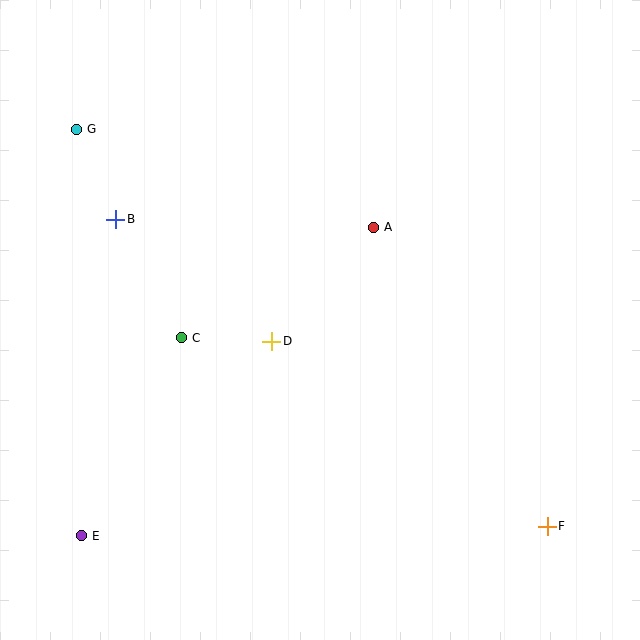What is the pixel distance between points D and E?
The distance between D and E is 272 pixels.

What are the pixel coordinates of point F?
Point F is at (547, 526).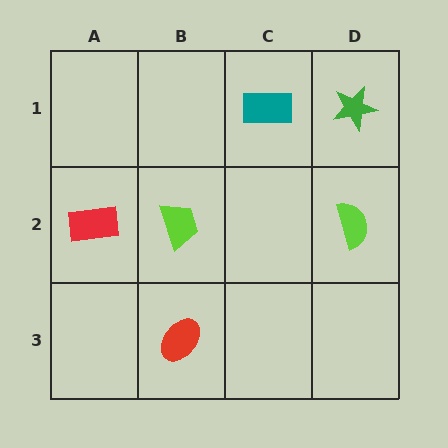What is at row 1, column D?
A green star.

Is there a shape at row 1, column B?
No, that cell is empty.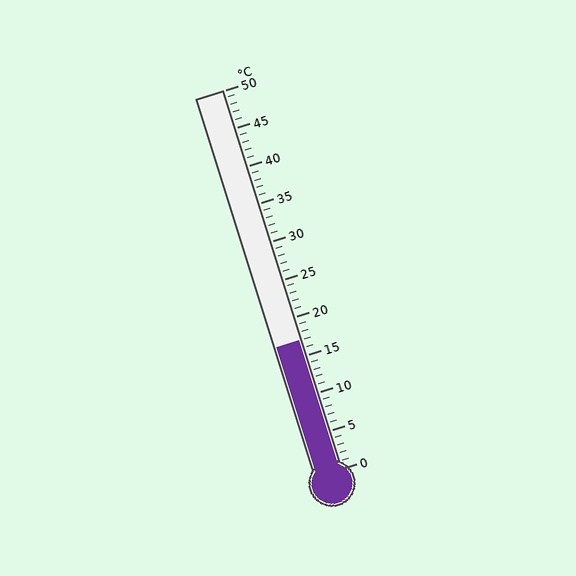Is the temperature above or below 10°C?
The temperature is above 10°C.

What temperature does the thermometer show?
The thermometer shows approximately 17°C.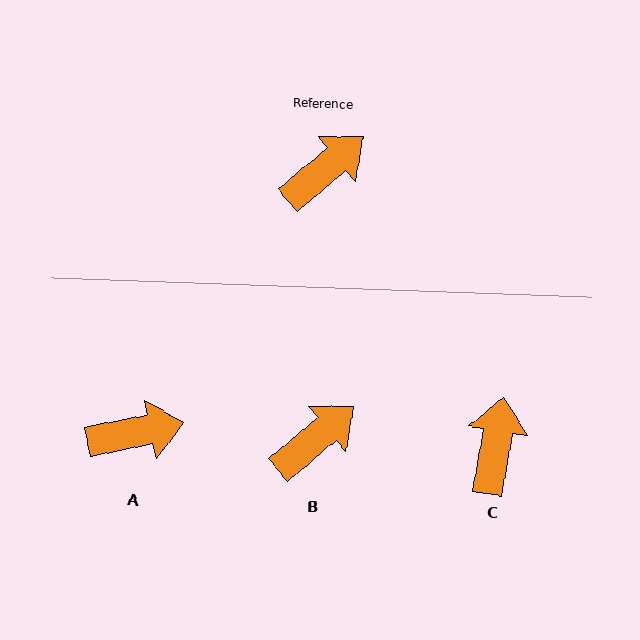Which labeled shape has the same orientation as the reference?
B.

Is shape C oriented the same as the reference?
No, it is off by about 40 degrees.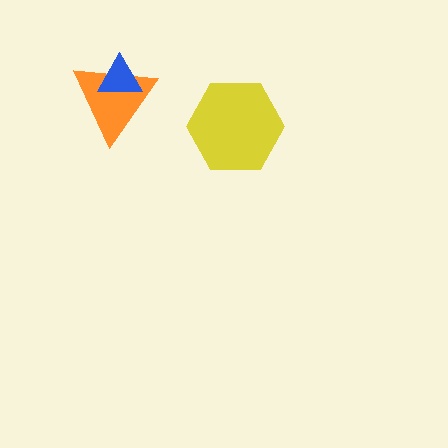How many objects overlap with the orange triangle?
1 object overlaps with the orange triangle.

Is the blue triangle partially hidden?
No, no other shape covers it.